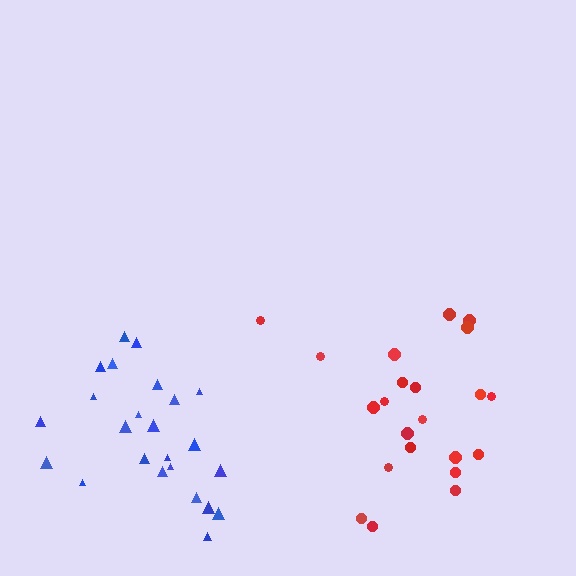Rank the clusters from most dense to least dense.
blue, red.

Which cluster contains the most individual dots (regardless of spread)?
Blue (24).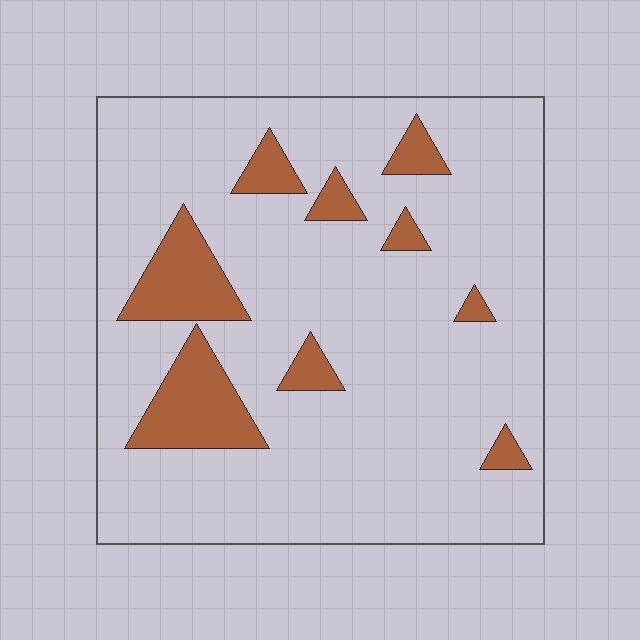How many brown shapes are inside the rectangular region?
9.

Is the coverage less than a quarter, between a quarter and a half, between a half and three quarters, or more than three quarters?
Less than a quarter.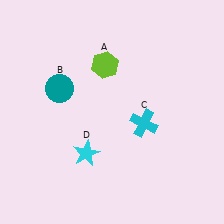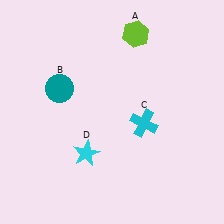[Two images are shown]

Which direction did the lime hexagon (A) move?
The lime hexagon (A) moved up.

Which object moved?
The lime hexagon (A) moved up.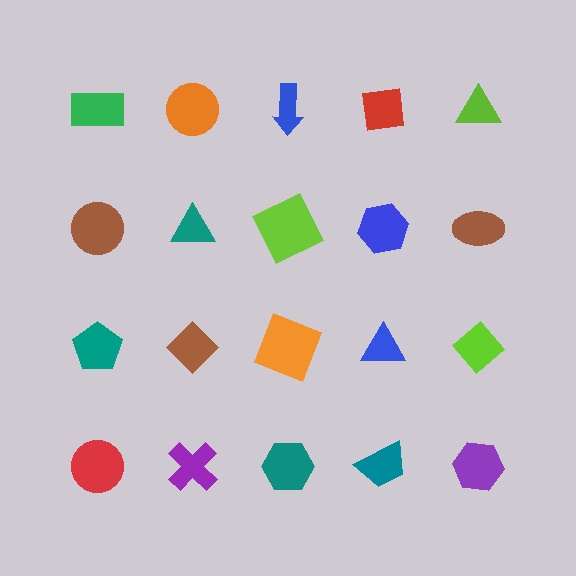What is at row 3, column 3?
An orange square.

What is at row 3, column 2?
A brown diamond.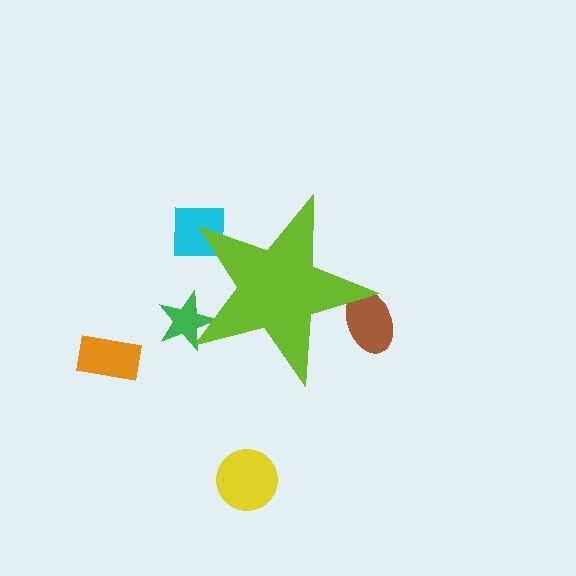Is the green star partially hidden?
Yes, the green star is partially hidden behind the lime star.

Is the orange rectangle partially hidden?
No, the orange rectangle is fully visible.